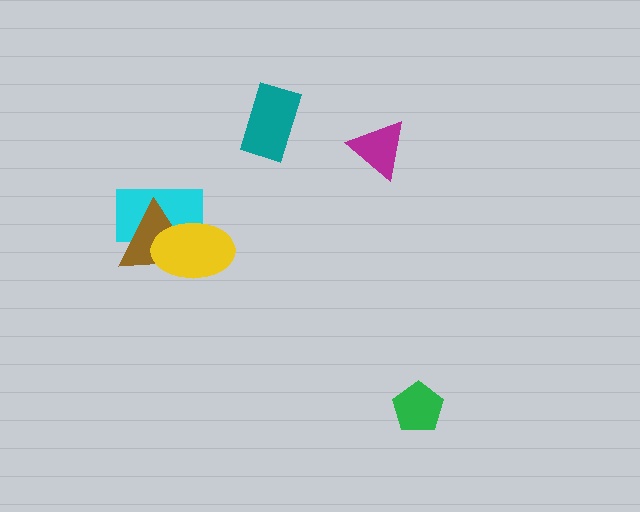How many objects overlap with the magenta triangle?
0 objects overlap with the magenta triangle.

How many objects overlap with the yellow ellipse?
2 objects overlap with the yellow ellipse.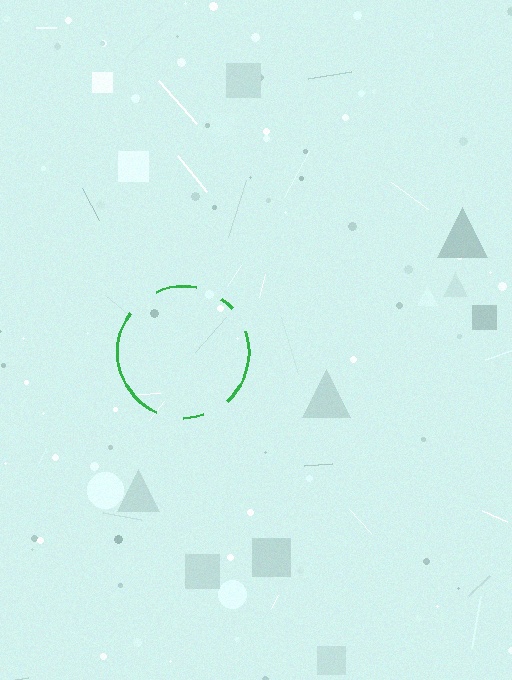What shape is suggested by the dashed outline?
The dashed outline suggests a circle.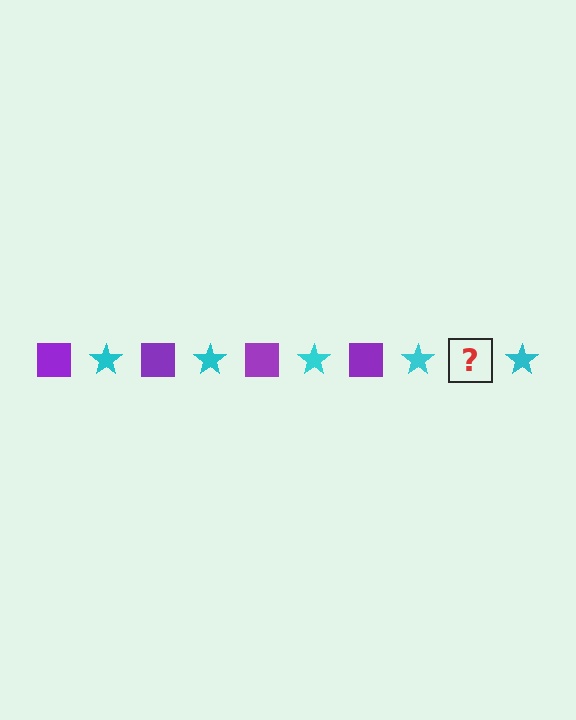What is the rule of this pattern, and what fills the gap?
The rule is that the pattern alternates between purple square and cyan star. The gap should be filled with a purple square.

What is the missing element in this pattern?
The missing element is a purple square.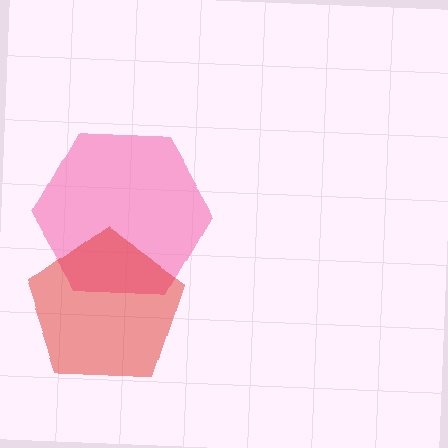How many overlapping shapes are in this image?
There are 2 overlapping shapes in the image.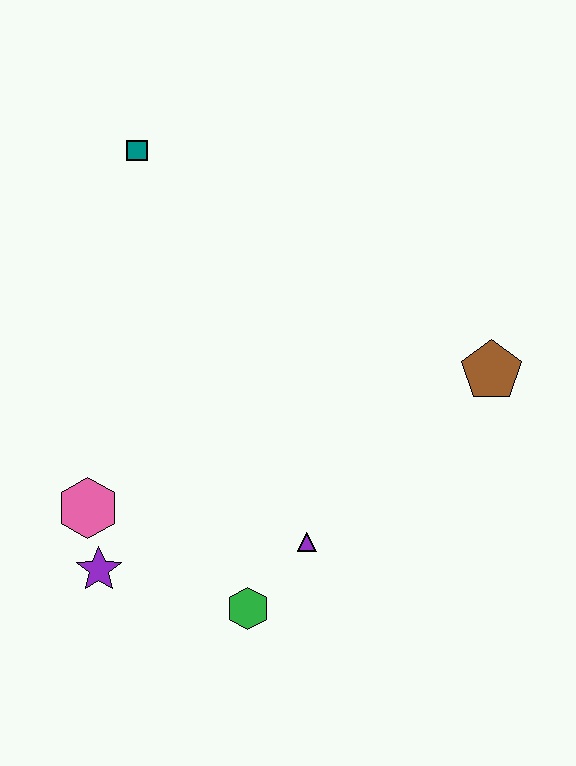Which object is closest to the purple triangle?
The green hexagon is closest to the purple triangle.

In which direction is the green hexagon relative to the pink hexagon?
The green hexagon is to the right of the pink hexagon.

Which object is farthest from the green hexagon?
The teal square is farthest from the green hexagon.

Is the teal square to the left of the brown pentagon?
Yes